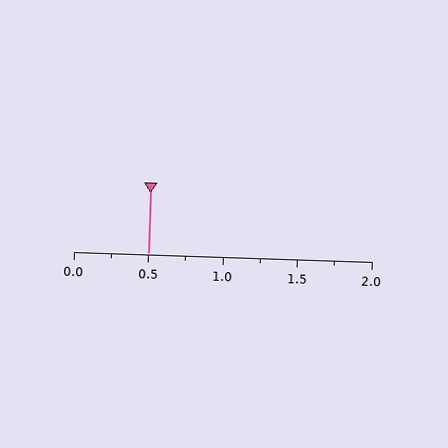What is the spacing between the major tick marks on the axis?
The major ticks are spaced 0.5 apart.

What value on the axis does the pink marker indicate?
The marker indicates approximately 0.5.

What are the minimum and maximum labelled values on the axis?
The axis runs from 0.0 to 2.0.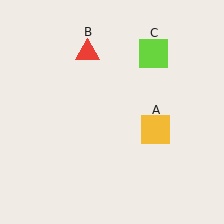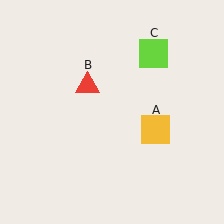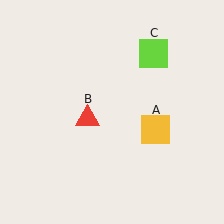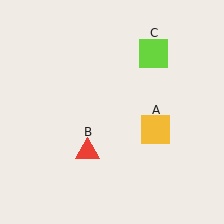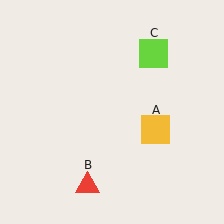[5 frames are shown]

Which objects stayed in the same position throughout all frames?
Yellow square (object A) and lime square (object C) remained stationary.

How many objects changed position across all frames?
1 object changed position: red triangle (object B).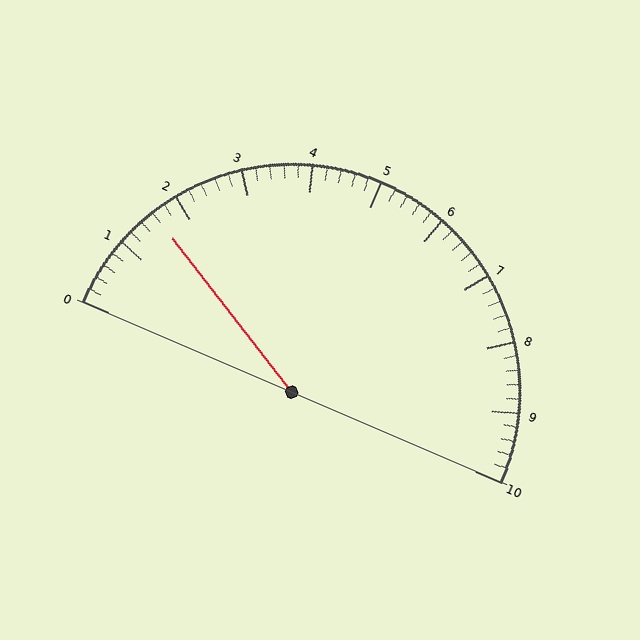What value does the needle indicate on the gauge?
The needle indicates approximately 1.6.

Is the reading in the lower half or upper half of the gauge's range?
The reading is in the lower half of the range (0 to 10).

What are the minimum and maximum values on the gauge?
The gauge ranges from 0 to 10.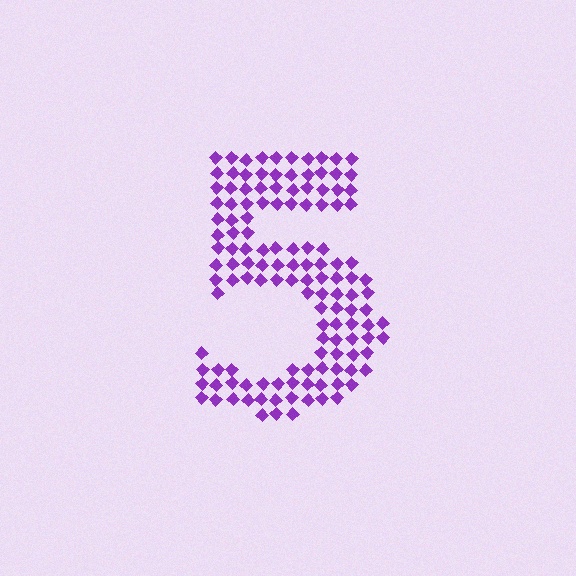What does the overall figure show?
The overall figure shows the digit 5.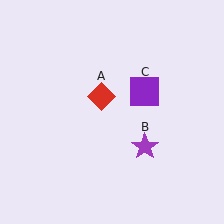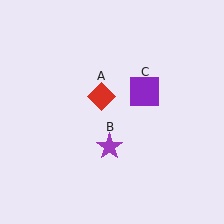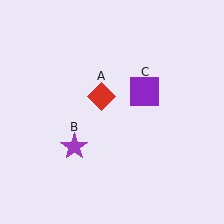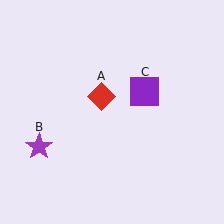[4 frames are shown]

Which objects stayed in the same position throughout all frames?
Red diamond (object A) and purple square (object C) remained stationary.